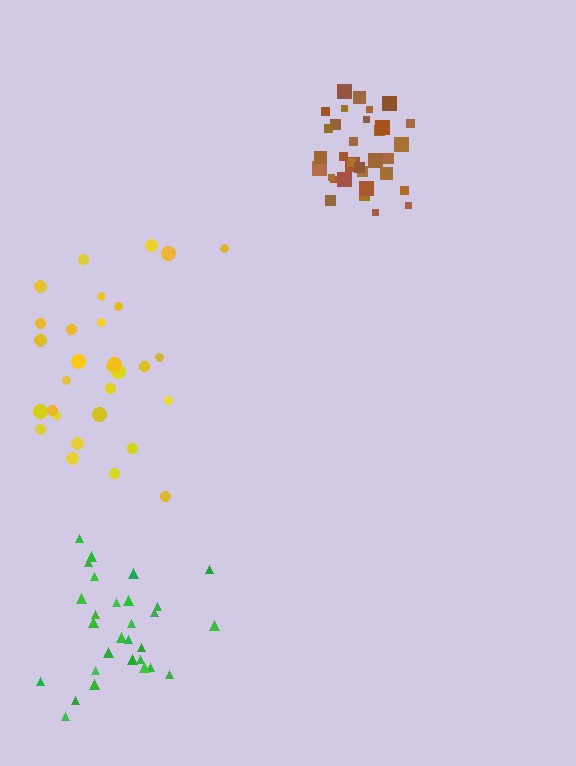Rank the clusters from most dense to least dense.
brown, green, yellow.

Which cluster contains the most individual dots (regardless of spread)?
Brown (33).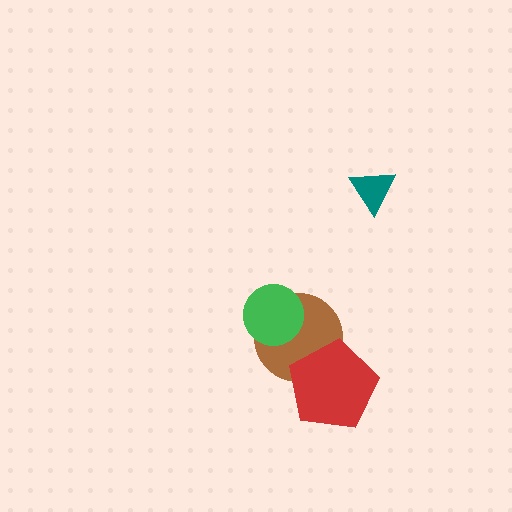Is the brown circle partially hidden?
Yes, it is partially covered by another shape.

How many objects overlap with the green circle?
1 object overlaps with the green circle.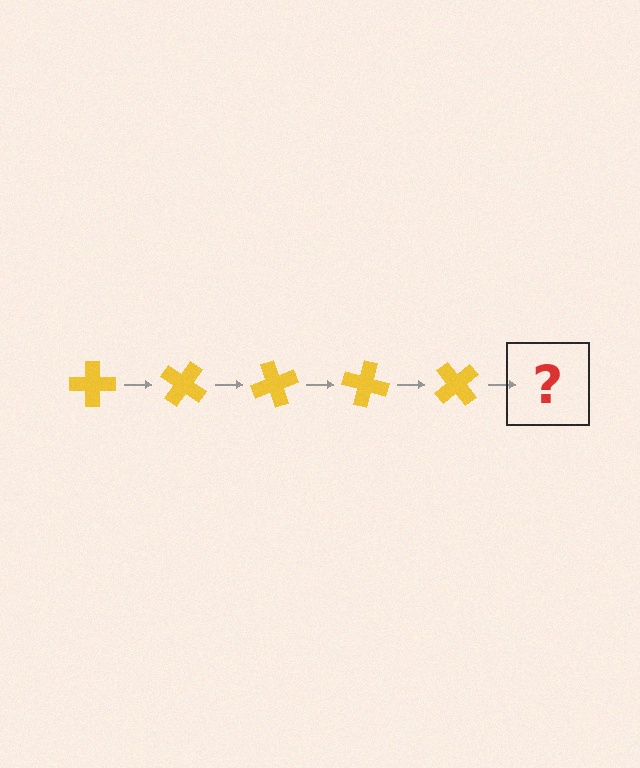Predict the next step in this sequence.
The next step is a yellow cross rotated 175 degrees.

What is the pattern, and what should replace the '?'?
The pattern is that the cross rotates 35 degrees each step. The '?' should be a yellow cross rotated 175 degrees.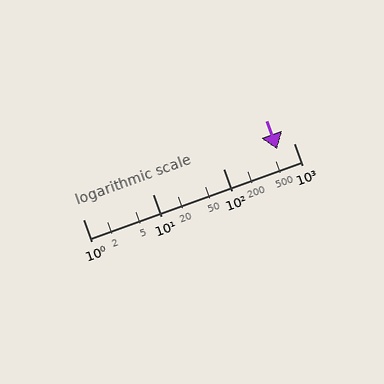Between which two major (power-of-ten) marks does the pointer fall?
The pointer is between 100 and 1000.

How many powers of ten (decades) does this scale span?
The scale spans 3 decades, from 1 to 1000.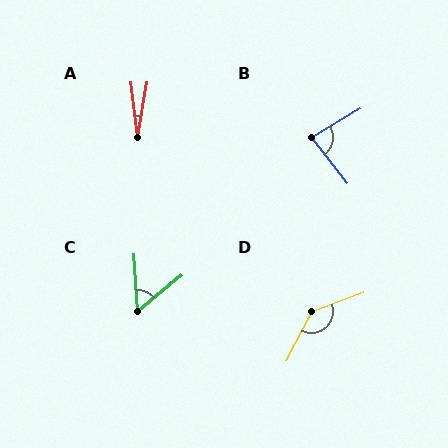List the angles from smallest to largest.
A (16°), C (54°), B (83°), D (137°).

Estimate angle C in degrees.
Approximately 54 degrees.